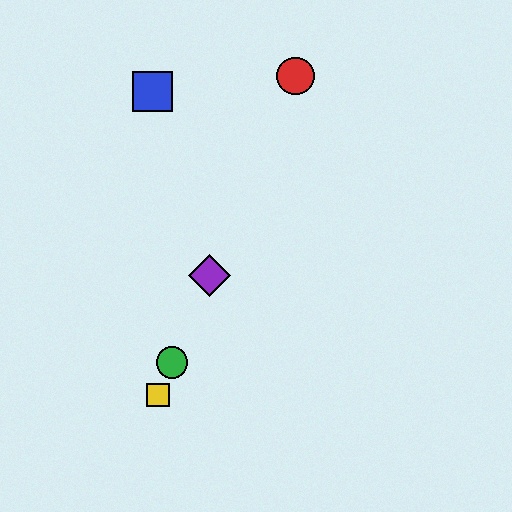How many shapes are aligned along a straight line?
4 shapes (the red circle, the green circle, the yellow square, the purple diamond) are aligned along a straight line.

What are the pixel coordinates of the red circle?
The red circle is at (296, 76).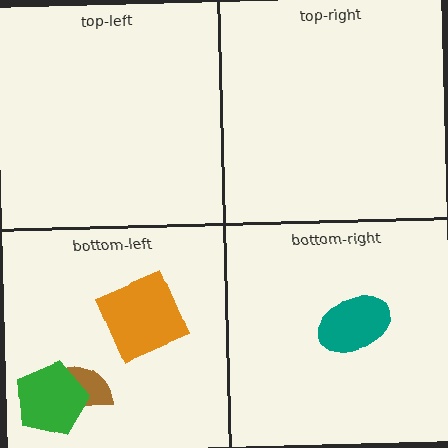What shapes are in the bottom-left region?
The brown semicircle, the green pentagon, the orange square.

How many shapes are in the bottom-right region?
1.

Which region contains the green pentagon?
The bottom-left region.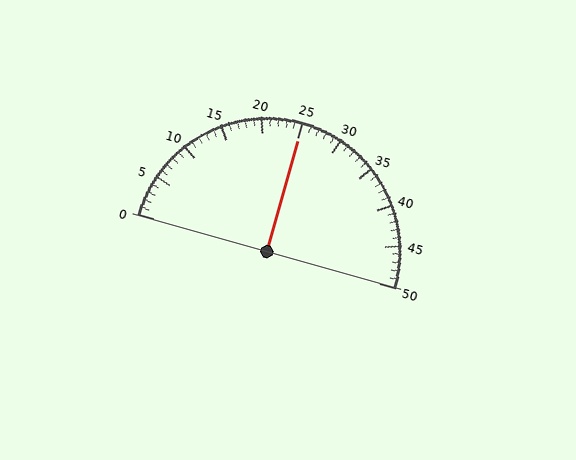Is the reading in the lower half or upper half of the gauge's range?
The reading is in the upper half of the range (0 to 50).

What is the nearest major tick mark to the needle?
The nearest major tick mark is 25.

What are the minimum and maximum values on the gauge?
The gauge ranges from 0 to 50.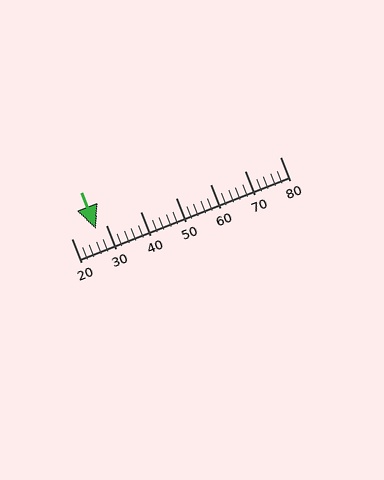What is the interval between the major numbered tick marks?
The major tick marks are spaced 10 units apart.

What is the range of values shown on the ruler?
The ruler shows values from 20 to 80.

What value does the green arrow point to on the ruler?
The green arrow points to approximately 27.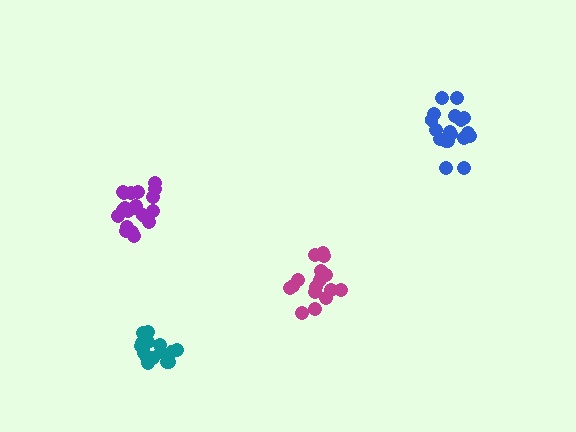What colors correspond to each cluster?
The clusters are colored: blue, magenta, purple, teal.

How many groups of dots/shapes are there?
There are 4 groups.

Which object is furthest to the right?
The blue cluster is rightmost.